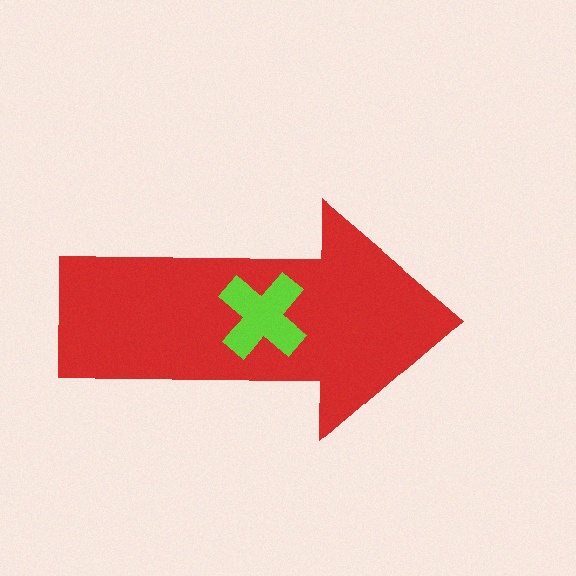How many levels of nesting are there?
2.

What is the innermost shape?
The lime cross.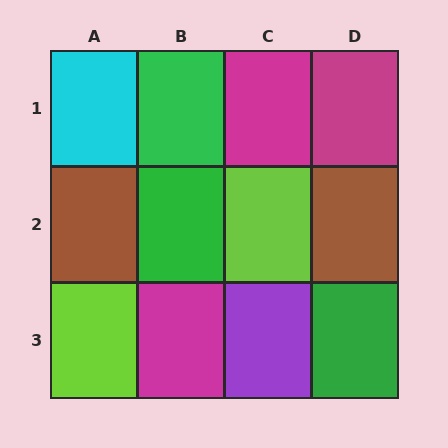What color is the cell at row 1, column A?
Cyan.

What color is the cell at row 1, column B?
Green.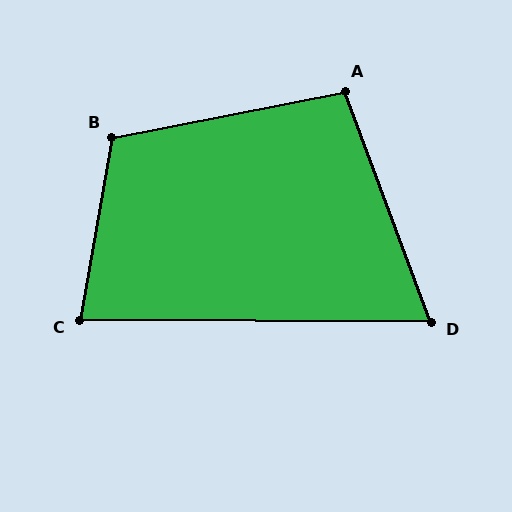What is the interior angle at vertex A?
Approximately 99 degrees (obtuse).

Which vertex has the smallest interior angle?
D, at approximately 69 degrees.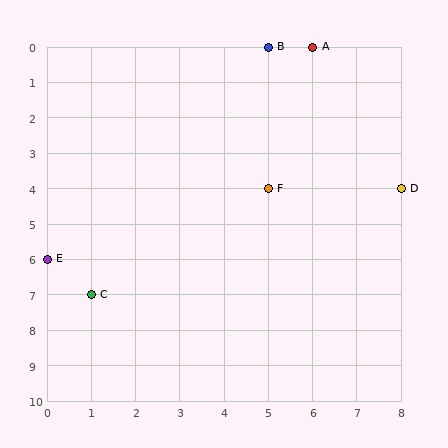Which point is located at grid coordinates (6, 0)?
Point A is at (6, 0).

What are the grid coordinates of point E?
Point E is at grid coordinates (0, 6).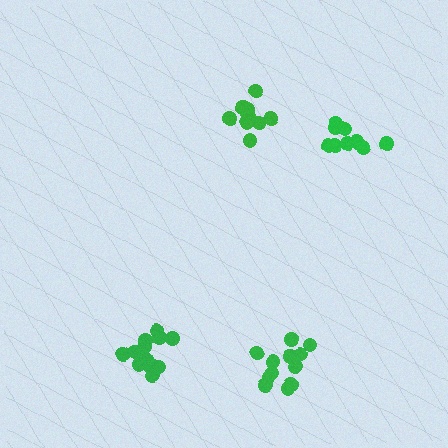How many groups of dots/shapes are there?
There are 4 groups.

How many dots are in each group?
Group 1: 14 dots, Group 2: 9 dots, Group 3: 13 dots, Group 4: 11 dots (47 total).